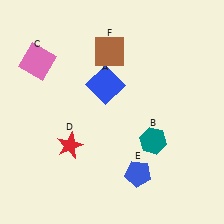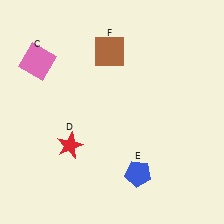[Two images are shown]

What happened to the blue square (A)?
The blue square (A) was removed in Image 2. It was in the top-left area of Image 1.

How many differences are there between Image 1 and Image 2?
There are 2 differences between the two images.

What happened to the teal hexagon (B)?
The teal hexagon (B) was removed in Image 2. It was in the bottom-right area of Image 1.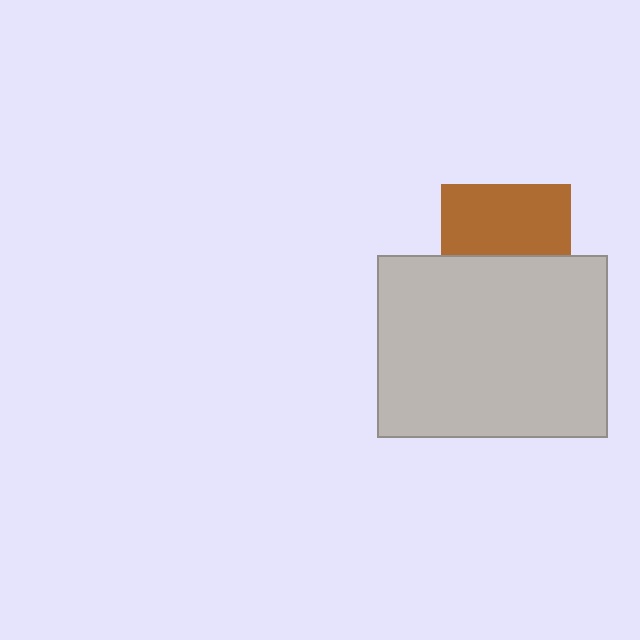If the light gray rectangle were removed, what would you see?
You would see the complete brown square.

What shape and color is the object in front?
The object in front is a light gray rectangle.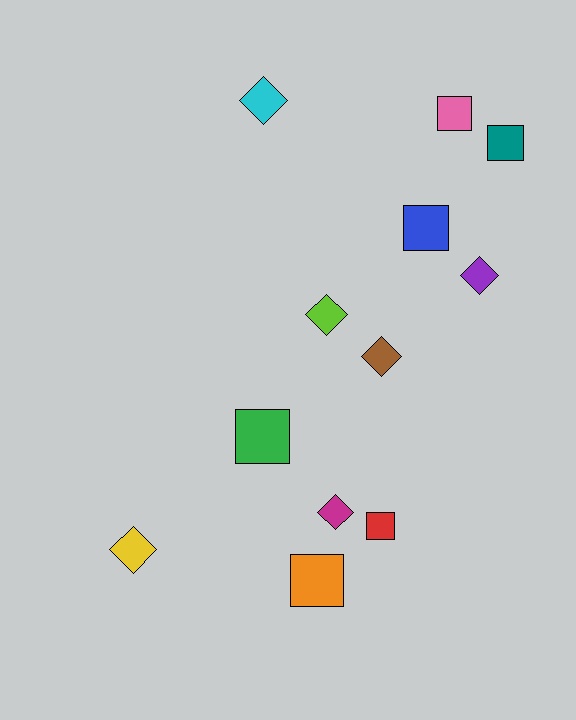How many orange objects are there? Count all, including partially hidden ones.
There is 1 orange object.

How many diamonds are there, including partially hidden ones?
There are 6 diamonds.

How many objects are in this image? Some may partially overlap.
There are 12 objects.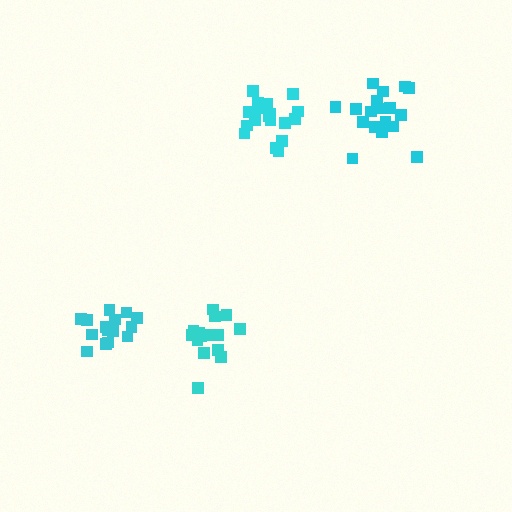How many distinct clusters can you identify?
There are 4 distinct clusters.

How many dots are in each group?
Group 1: 16 dots, Group 2: 18 dots, Group 3: 20 dots, Group 4: 15 dots (69 total).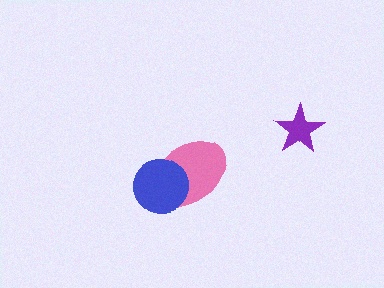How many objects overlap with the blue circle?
1 object overlaps with the blue circle.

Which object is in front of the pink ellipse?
The blue circle is in front of the pink ellipse.